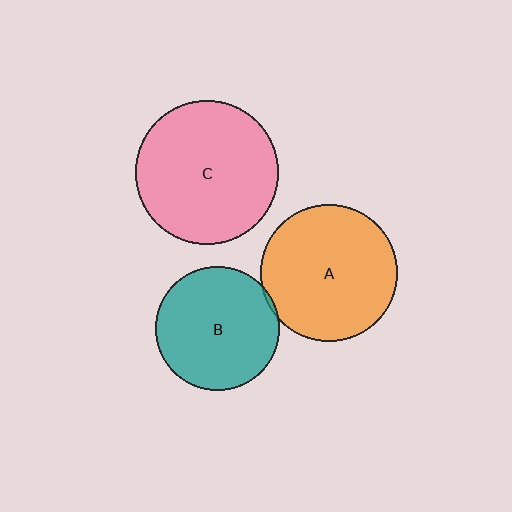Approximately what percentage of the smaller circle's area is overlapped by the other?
Approximately 5%.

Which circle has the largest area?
Circle C (pink).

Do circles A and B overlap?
Yes.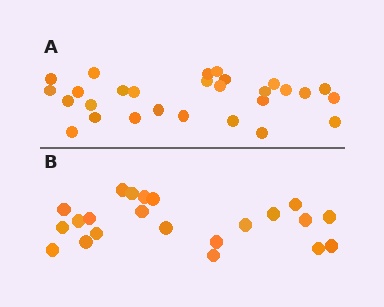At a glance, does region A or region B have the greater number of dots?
Region A (the top region) has more dots.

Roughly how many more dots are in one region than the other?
Region A has about 6 more dots than region B.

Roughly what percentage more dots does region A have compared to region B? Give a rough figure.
About 25% more.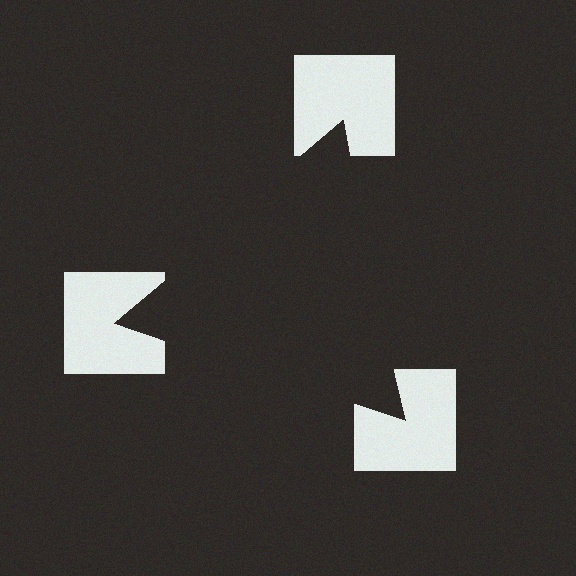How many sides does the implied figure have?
3 sides.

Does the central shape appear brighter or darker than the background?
It typically appears slightly darker than the background, even though no actual brightness change is drawn.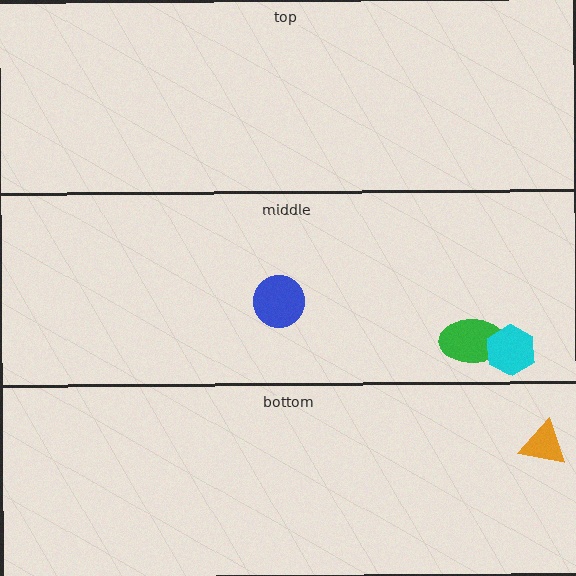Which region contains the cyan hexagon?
The middle region.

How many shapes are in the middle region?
3.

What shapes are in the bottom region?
The orange triangle.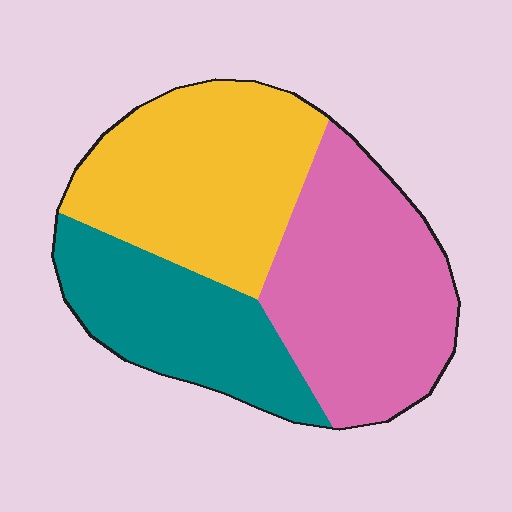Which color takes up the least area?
Teal, at roughly 25%.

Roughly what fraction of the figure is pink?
Pink covers 38% of the figure.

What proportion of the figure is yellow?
Yellow covers around 35% of the figure.